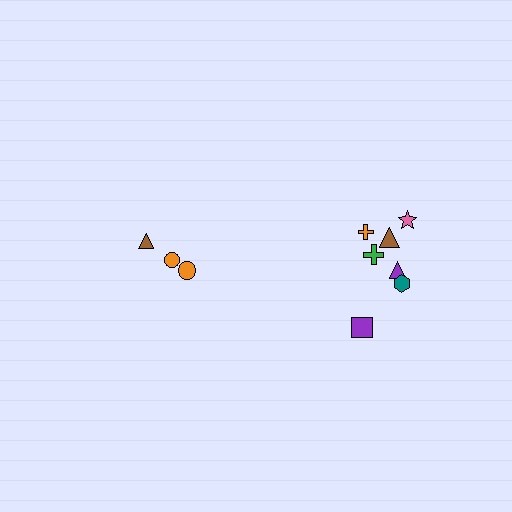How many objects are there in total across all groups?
There are 10 objects.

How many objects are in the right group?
There are 7 objects.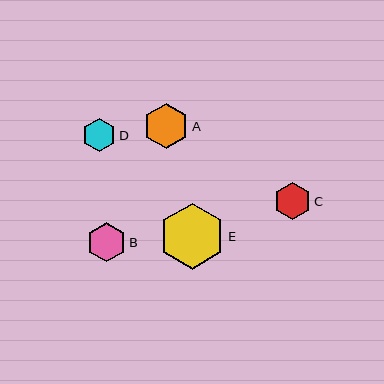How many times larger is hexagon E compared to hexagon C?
Hexagon E is approximately 1.8 times the size of hexagon C.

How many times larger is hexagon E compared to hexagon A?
Hexagon E is approximately 1.5 times the size of hexagon A.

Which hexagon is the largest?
Hexagon E is the largest with a size of approximately 66 pixels.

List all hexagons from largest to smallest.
From largest to smallest: E, A, B, C, D.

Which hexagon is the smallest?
Hexagon D is the smallest with a size of approximately 33 pixels.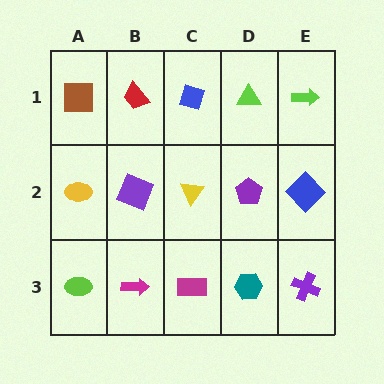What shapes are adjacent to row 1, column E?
A blue diamond (row 2, column E), a lime triangle (row 1, column D).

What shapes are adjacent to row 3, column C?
A yellow triangle (row 2, column C), a magenta arrow (row 3, column B), a teal hexagon (row 3, column D).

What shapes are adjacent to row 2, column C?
A blue diamond (row 1, column C), a magenta rectangle (row 3, column C), a purple square (row 2, column B), a purple pentagon (row 2, column D).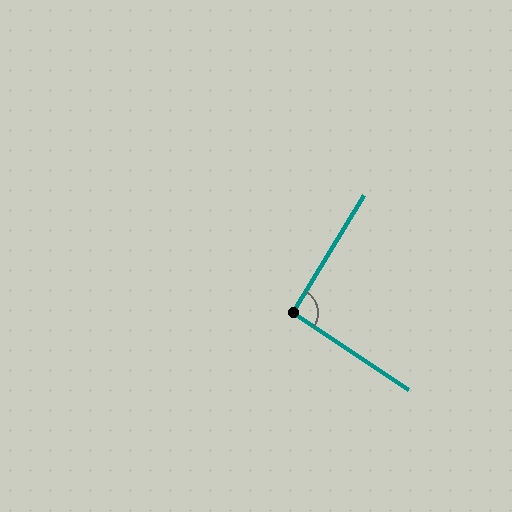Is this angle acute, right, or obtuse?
It is approximately a right angle.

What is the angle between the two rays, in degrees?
Approximately 92 degrees.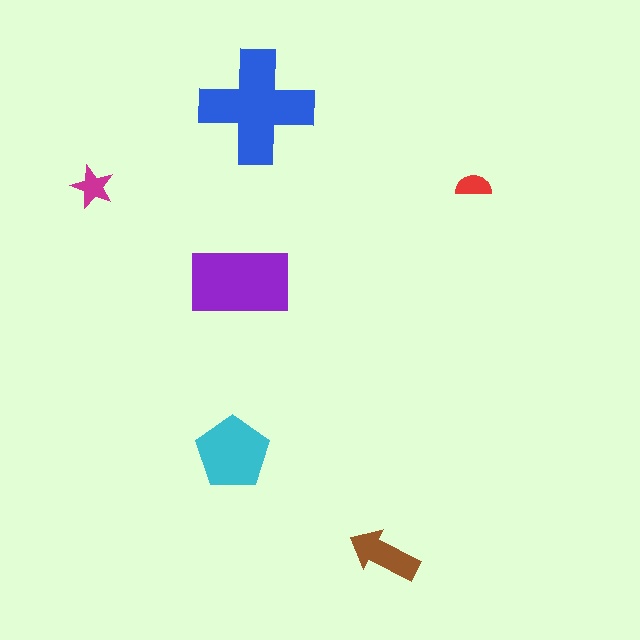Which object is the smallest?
The red semicircle.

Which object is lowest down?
The brown arrow is bottommost.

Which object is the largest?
The blue cross.